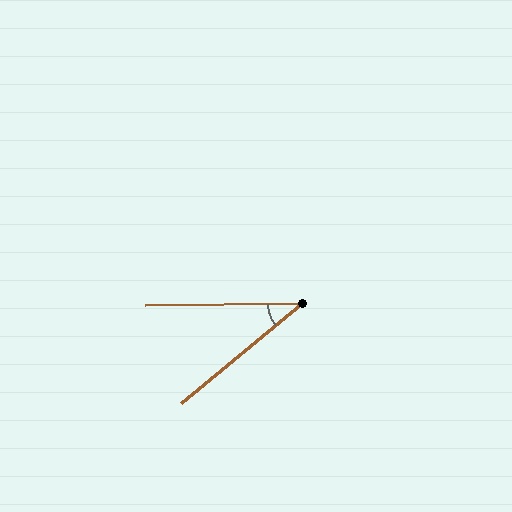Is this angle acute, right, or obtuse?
It is acute.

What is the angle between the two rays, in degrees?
Approximately 39 degrees.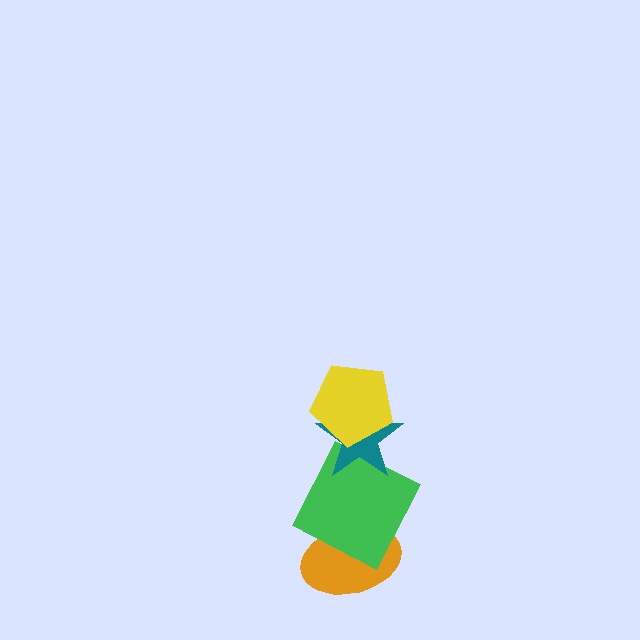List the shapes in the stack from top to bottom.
From top to bottom: the yellow pentagon, the teal star, the green square, the orange ellipse.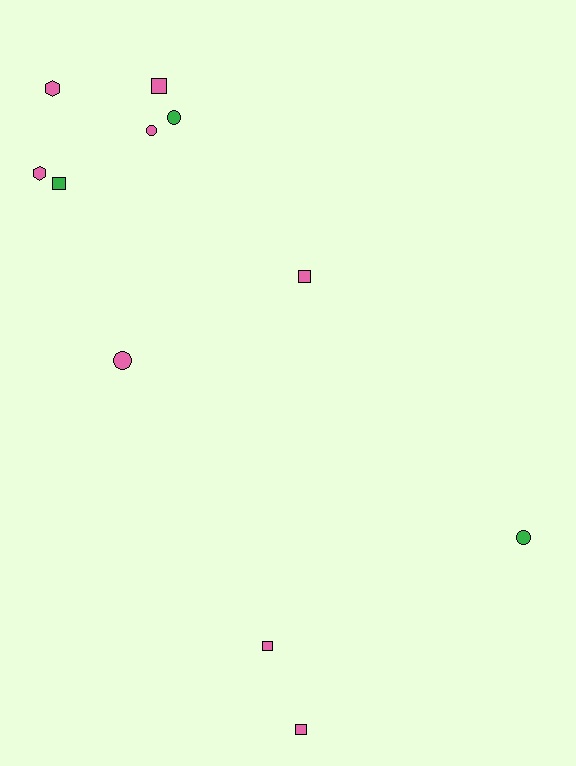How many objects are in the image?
There are 11 objects.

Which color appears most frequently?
Pink, with 8 objects.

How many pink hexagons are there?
There are 2 pink hexagons.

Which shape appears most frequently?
Square, with 5 objects.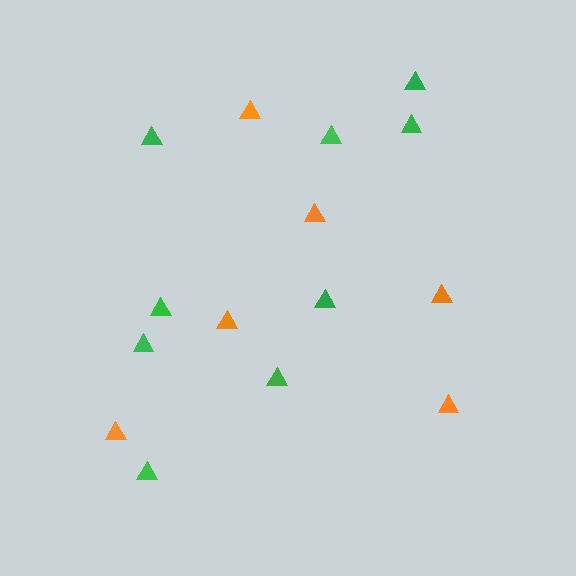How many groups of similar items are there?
There are 2 groups: one group of orange triangles (6) and one group of green triangles (9).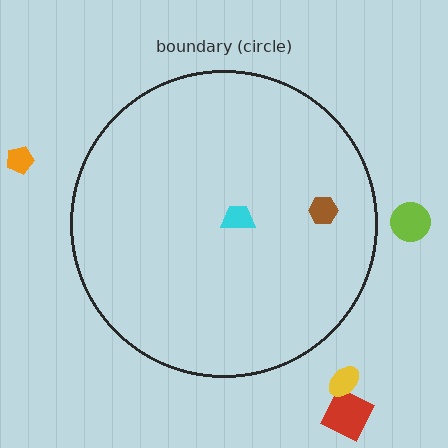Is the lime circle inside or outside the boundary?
Outside.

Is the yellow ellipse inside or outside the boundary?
Outside.